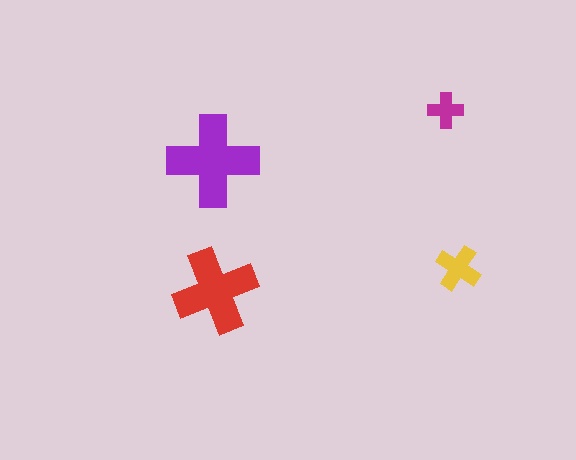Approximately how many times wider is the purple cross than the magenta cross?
About 2.5 times wider.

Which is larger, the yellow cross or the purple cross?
The purple one.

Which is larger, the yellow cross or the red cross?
The red one.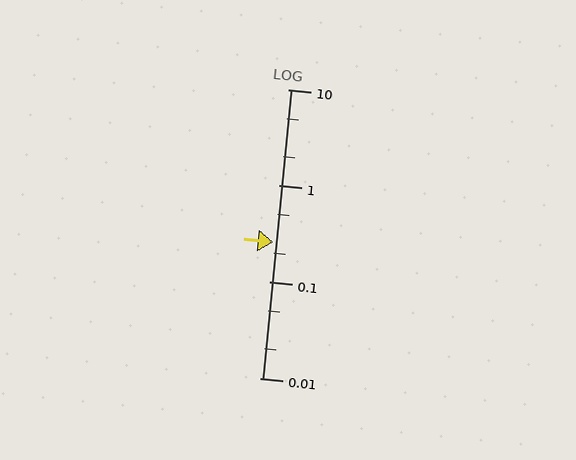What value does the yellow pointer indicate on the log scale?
The pointer indicates approximately 0.26.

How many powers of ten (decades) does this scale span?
The scale spans 3 decades, from 0.01 to 10.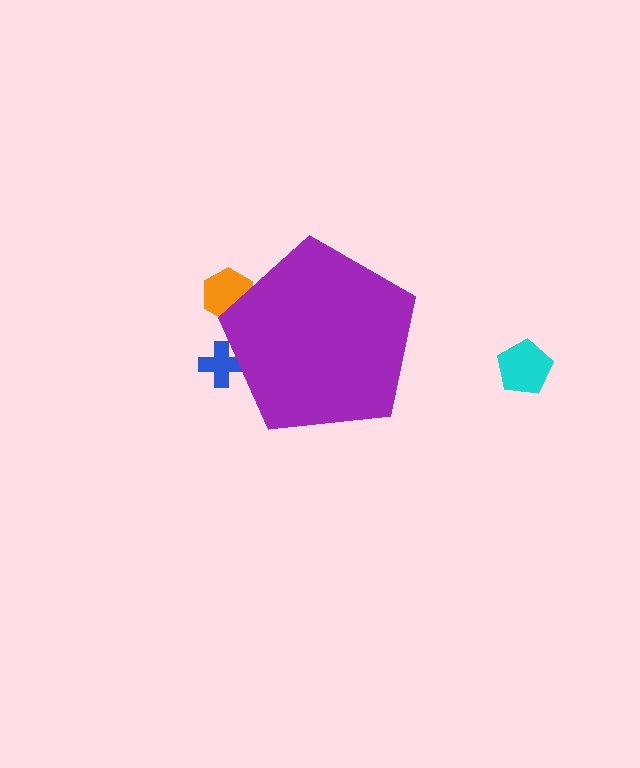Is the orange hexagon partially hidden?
Yes, the orange hexagon is partially hidden behind the purple pentagon.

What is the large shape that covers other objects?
A purple pentagon.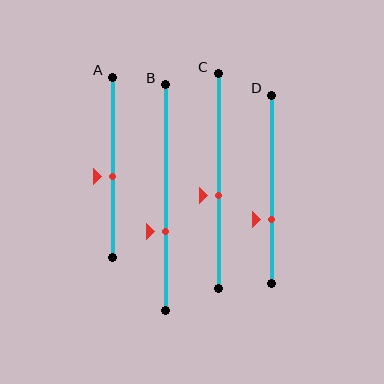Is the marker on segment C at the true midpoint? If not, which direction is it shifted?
No, the marker on segment C is shifted downward by about 7% of the segment length.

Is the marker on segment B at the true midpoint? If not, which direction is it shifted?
No, the marker on segment B is shifted downward by about 15% of the segment length.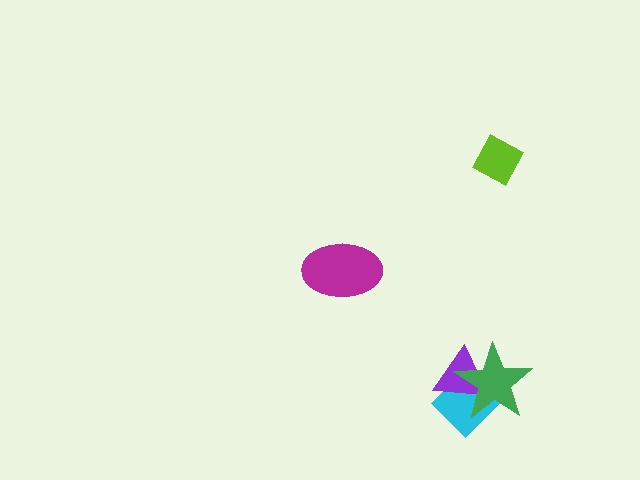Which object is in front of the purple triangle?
The green star is in front of the purple triangle.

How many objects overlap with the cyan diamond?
2 objects overlap with the cyan diamond.